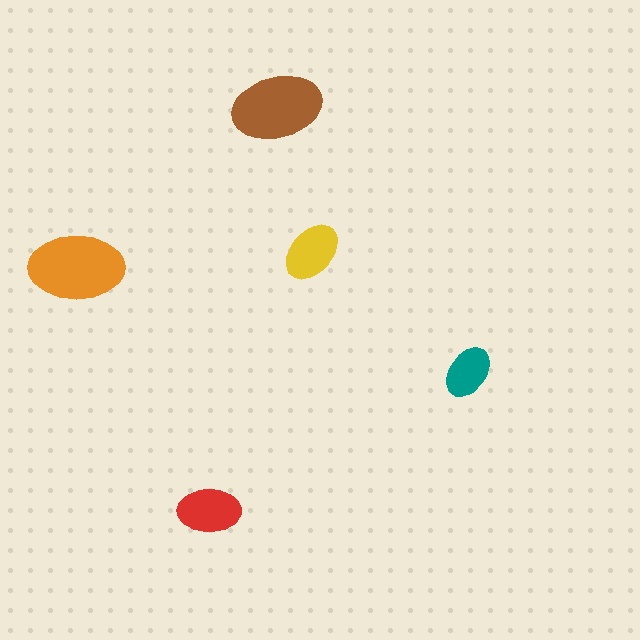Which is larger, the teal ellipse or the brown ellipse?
The brown one.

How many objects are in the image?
There are 5 objects in the image.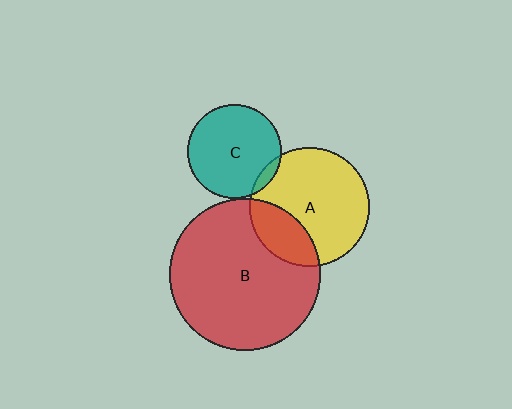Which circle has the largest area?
Circle B (red).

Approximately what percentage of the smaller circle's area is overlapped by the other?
Approximately 25%.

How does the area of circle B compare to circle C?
Approximately 2.6 times.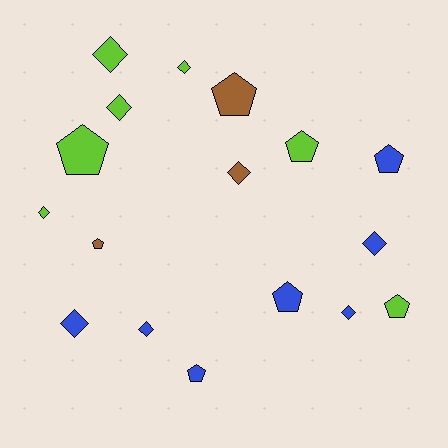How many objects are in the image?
There are 17 objects.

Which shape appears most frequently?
Diamond, with 9 objects.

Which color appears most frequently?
Lime, with 7 objects.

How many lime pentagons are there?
There are 3 lime pentagons.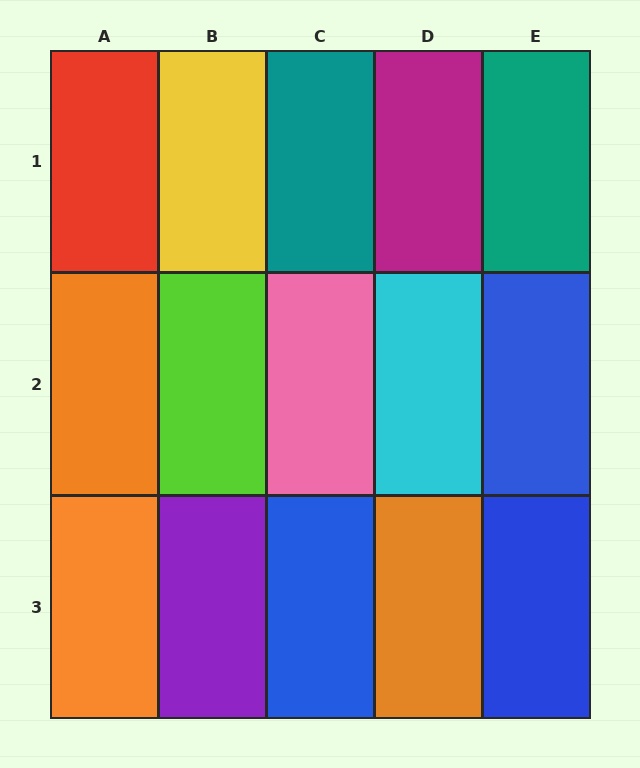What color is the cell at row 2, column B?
Lime.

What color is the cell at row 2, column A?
Orange.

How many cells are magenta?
1 cell is magenta.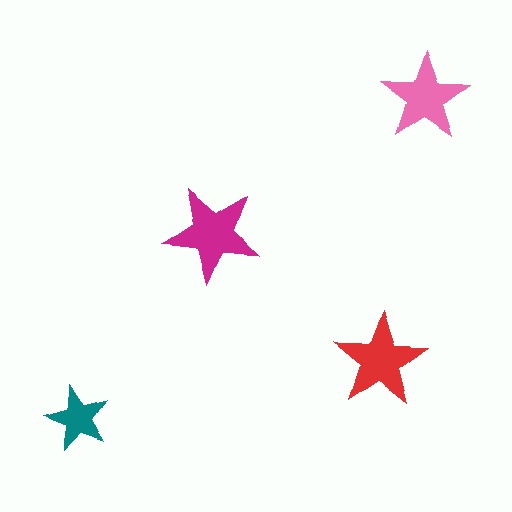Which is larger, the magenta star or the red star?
The magenta one.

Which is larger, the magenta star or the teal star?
The magenta one.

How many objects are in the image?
There are 4 objects in the image.